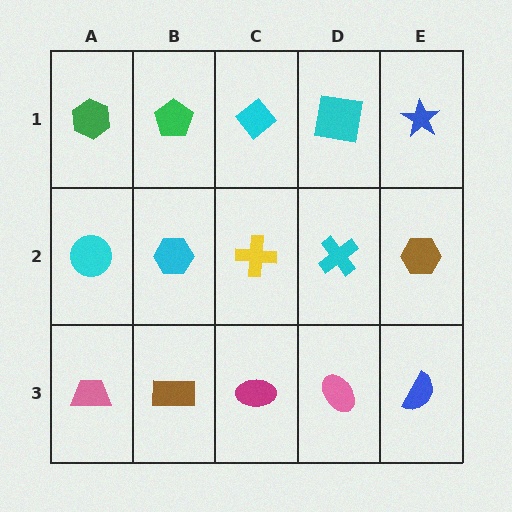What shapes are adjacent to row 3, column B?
A cyan hexagon (row 2, column B), a pink trapezoid (row 3, column A), a magenta ellipse (row 3, column C).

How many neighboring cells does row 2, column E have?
3.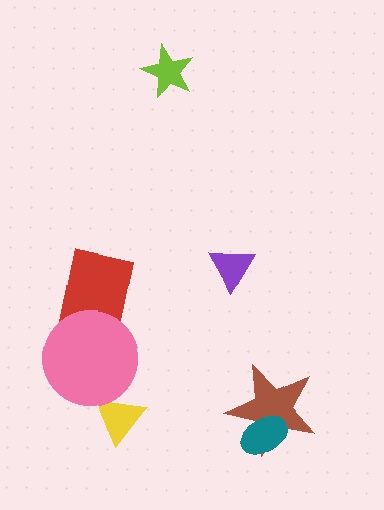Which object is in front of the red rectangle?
The pink circle is in front of the red rectangle.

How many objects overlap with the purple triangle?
0 objects overlap with the purple triangle.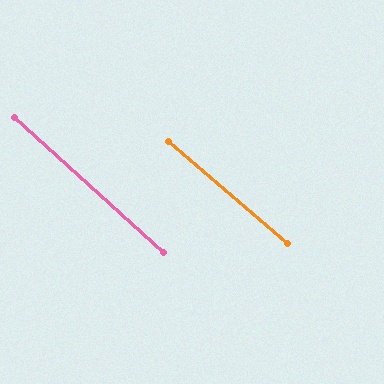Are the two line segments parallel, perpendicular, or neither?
Parallel — their directions differ by only 1.5°.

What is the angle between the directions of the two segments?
Approximately 2 degrees.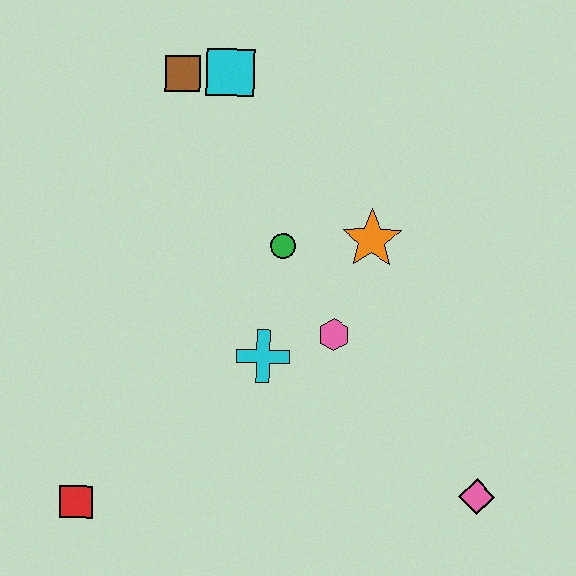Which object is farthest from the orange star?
The red square is farthest from the orange star.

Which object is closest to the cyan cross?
The pink hexagon is closest to the cyan cross.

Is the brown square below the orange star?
No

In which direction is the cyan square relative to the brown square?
The cyan square is to the right of the brown square.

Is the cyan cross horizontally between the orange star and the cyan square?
Yes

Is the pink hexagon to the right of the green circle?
Yes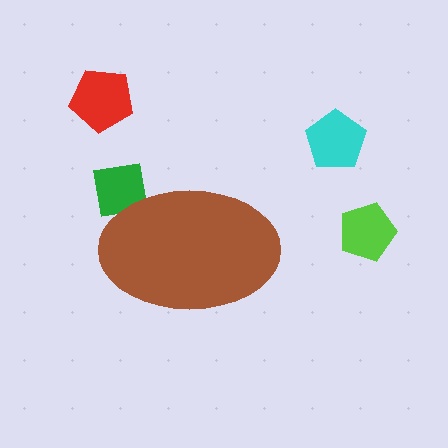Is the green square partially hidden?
Yes, the green square is partially hidden behind the brown ellipse.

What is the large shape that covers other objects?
A brown ellipse.